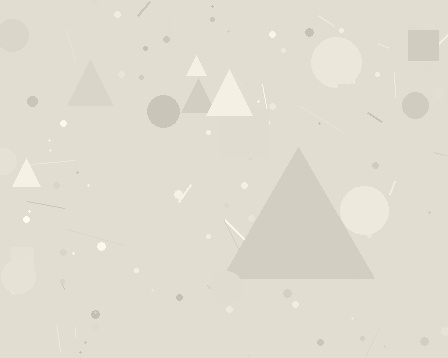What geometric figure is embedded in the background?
A triangle is embedded in the background.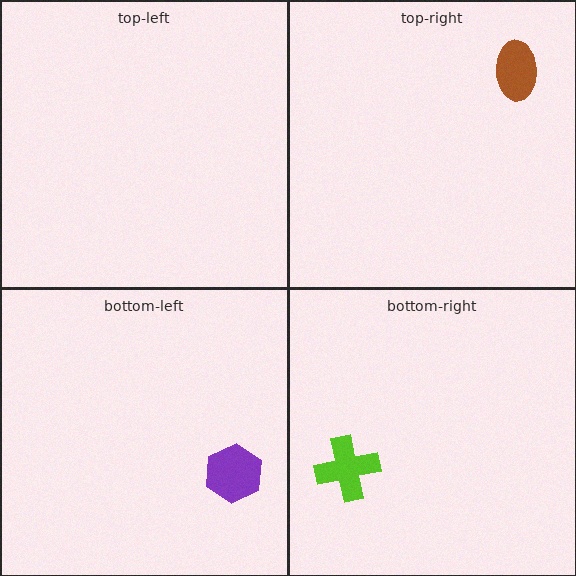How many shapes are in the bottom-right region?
1.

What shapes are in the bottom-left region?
The purple hexagon.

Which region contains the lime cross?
The bottom-right region.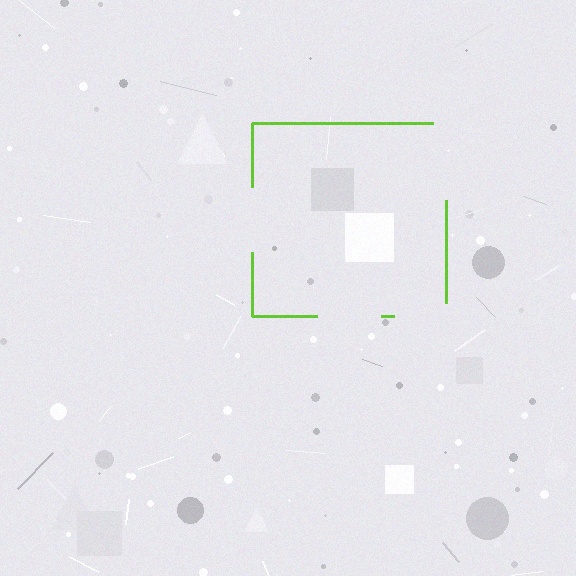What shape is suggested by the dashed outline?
The dashed outline suggests a square.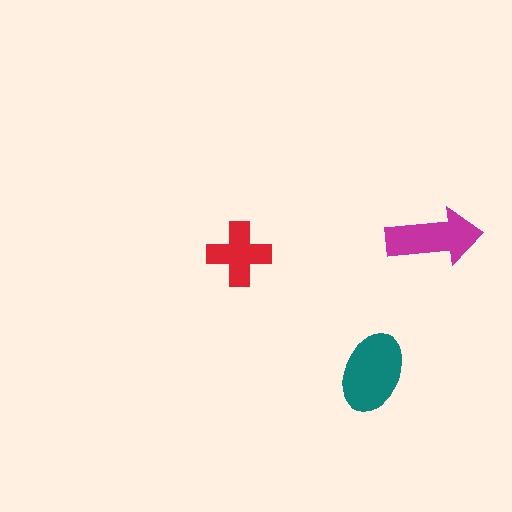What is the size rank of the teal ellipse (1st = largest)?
1st.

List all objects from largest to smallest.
The teal ellipse, the magenta arrow, the red cross.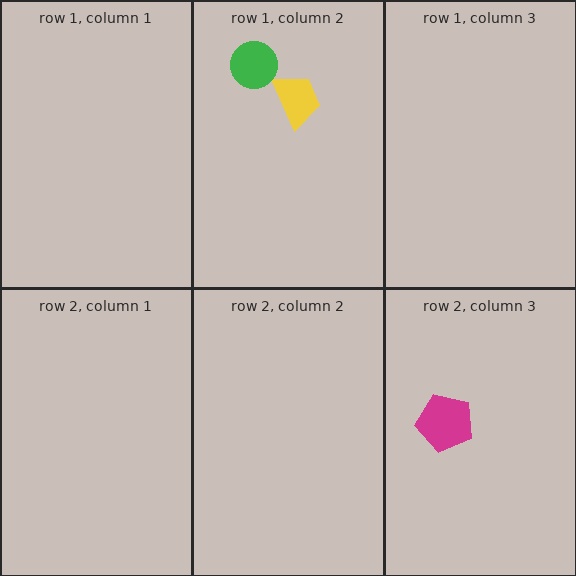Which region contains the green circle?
The row 1, column 2 region.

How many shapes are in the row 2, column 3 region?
1.